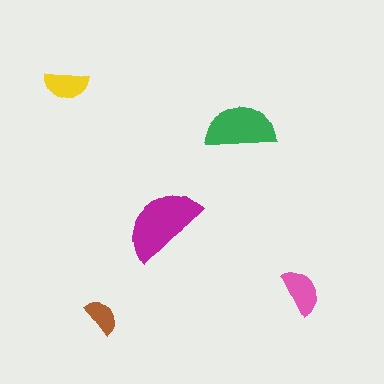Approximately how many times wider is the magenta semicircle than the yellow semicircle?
About 2 times wider.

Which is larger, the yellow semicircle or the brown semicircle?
The yellow one.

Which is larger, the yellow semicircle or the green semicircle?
The green one.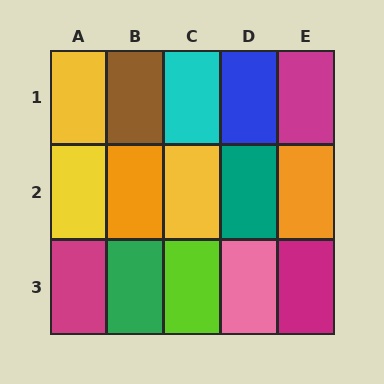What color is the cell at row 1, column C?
Cyan.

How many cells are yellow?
3 cells are yellow.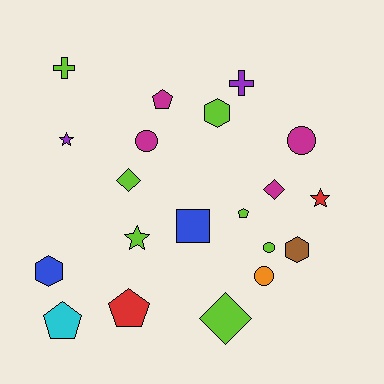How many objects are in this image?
There are 20 objects.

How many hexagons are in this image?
There are 3 hexagons.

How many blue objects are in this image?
There are 2 blue objects.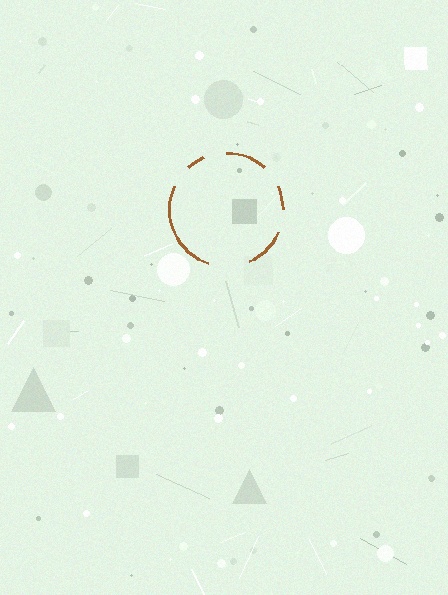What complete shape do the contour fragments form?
The contour fragments form a circle.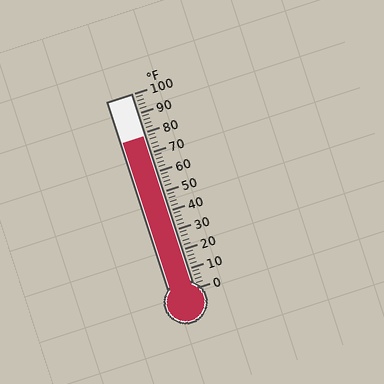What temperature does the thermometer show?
The thermometer shows approximately 78°F.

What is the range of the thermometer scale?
The thermometer scale ranges from 0°F to 100°F.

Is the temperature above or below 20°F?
The temperature is above 20°F.